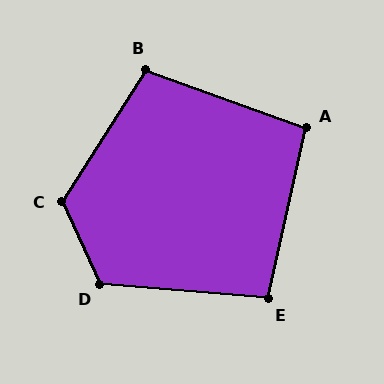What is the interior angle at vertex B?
Approximately 103 degrees (obtuse).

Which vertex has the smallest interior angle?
A, at approximately 98 degrees.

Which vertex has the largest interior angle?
C, at approximately 123 degrees.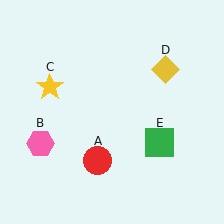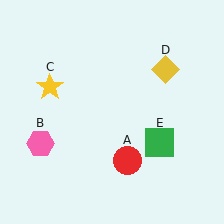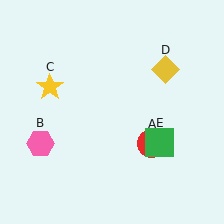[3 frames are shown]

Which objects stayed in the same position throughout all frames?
Pink hexagon (object B) and yellow star (object C) and yellow diamond (object D) and green square (object E) remained stationary.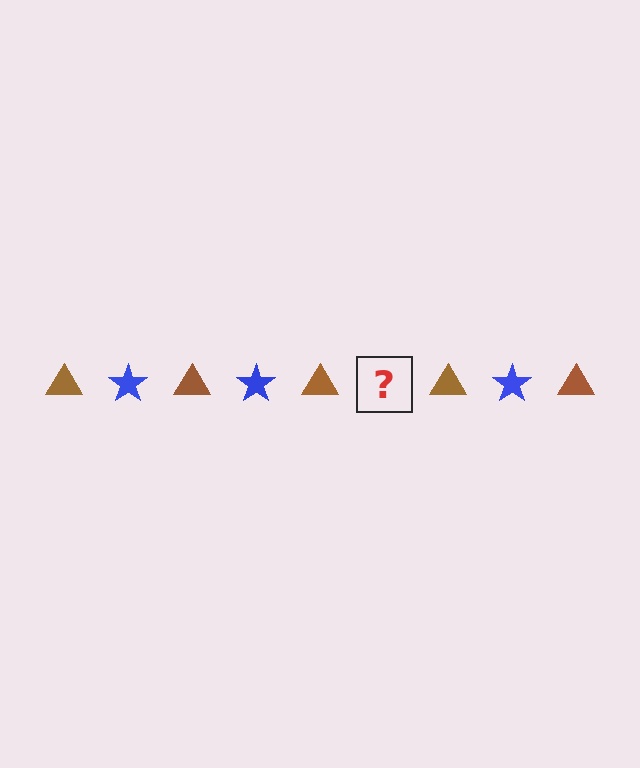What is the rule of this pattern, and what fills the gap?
The rule is that the pattern alternates between brown triangle and blue star. The gap should be filled with a blue star.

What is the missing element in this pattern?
The missing element is a blue star.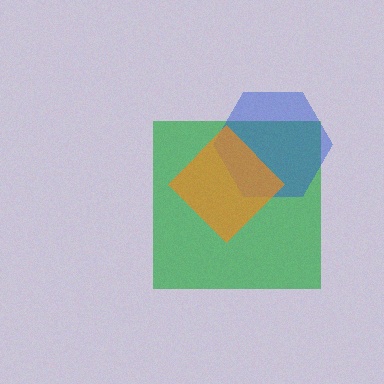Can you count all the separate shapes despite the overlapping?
Yes, there are 3 separate shapes.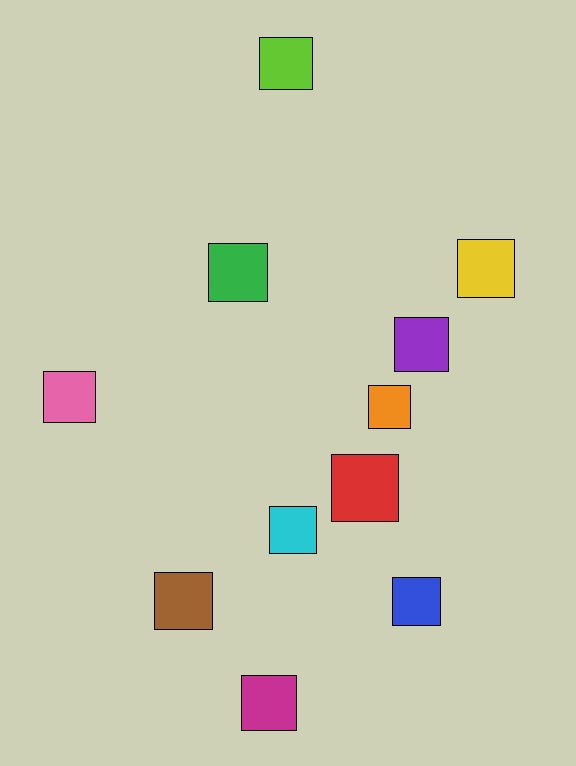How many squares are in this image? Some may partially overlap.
There are 11 squares.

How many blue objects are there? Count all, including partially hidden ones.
There is 1 blue object.